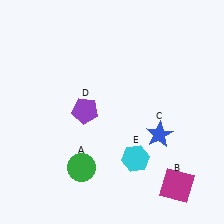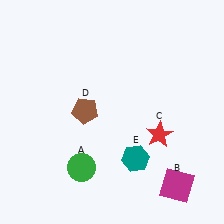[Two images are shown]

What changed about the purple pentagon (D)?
In Image 1, D is purple. In Image 2, it changed to brown.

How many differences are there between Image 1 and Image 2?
There are 3 differences between the two images.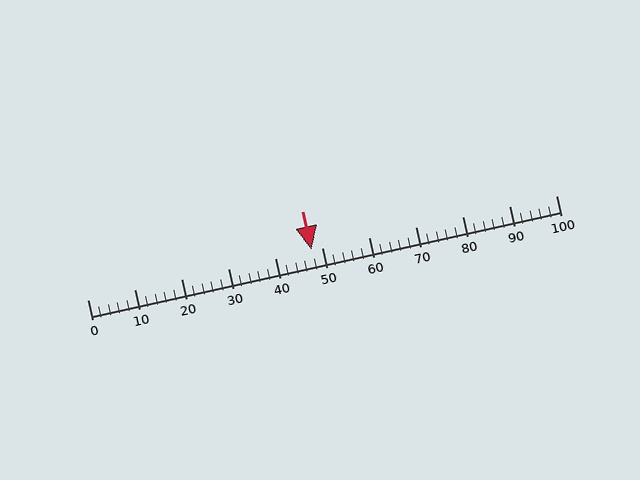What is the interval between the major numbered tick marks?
The major tick marks are spaced 10 units apart.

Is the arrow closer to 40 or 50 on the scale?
The arrow is closer to 50.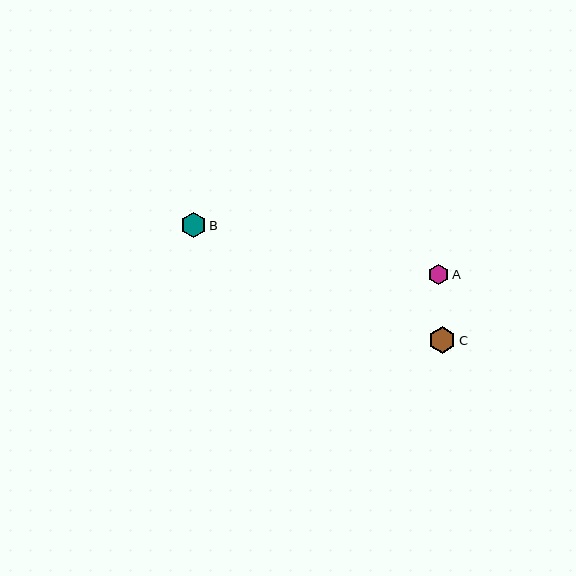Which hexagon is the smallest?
Hexagon A is the smallest with a size of approximately 20 pixels.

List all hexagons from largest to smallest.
From largest to smallest: C, B, A.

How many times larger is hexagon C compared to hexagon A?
Hexagon C is approximately 1.3 times the size of hexagon A.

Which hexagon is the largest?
Hexagon C is the largest with a size of approximately 27 pixels.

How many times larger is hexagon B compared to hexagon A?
Hexagon B is approximately 1.2 times the size of hexagon A.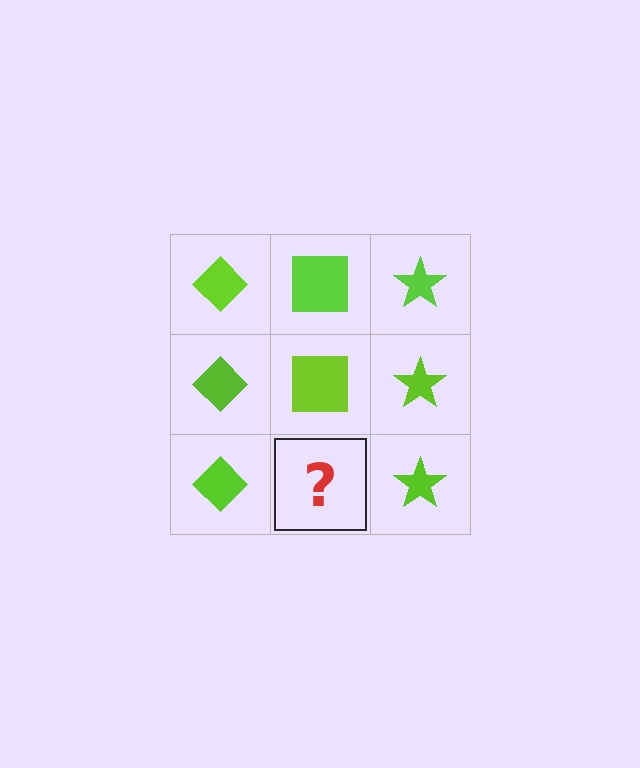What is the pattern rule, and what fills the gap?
The rule is that each column has a consistent shape. The gap should be filled with a lime square.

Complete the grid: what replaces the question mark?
The question mark should be replaced with a lime square.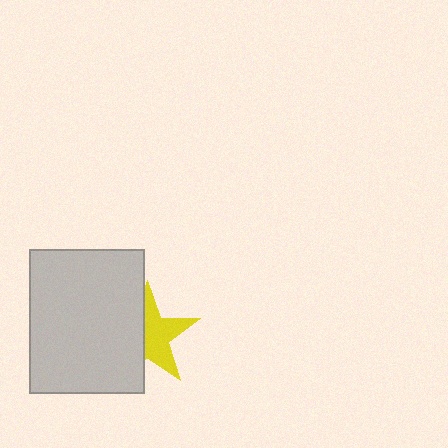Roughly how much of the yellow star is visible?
About half of it is visible (roughly 54%).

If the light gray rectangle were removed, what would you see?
You would see the complete yellow star.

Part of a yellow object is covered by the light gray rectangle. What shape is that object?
It is a star.